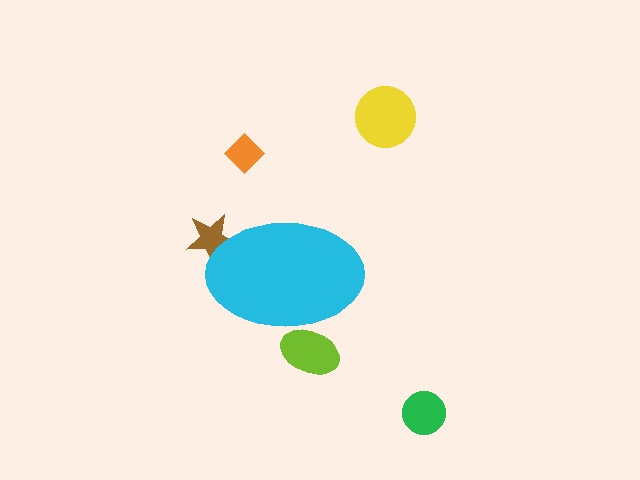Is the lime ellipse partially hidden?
Yes, the lime ellipse is partially hidden behind the cyan ellipse.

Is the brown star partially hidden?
Yes, the brown star is partially hidden behind the cyan ellipse.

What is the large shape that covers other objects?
A cyan ellipse.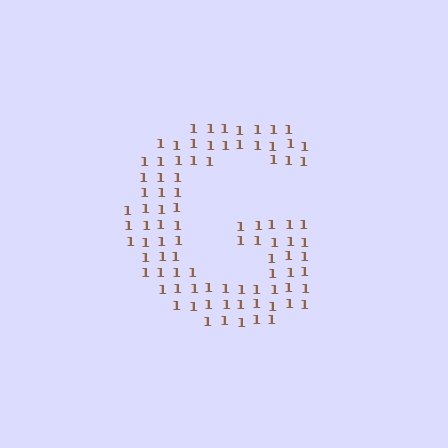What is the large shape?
The large shape is the letter G.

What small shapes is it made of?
It is made of small digit 1's.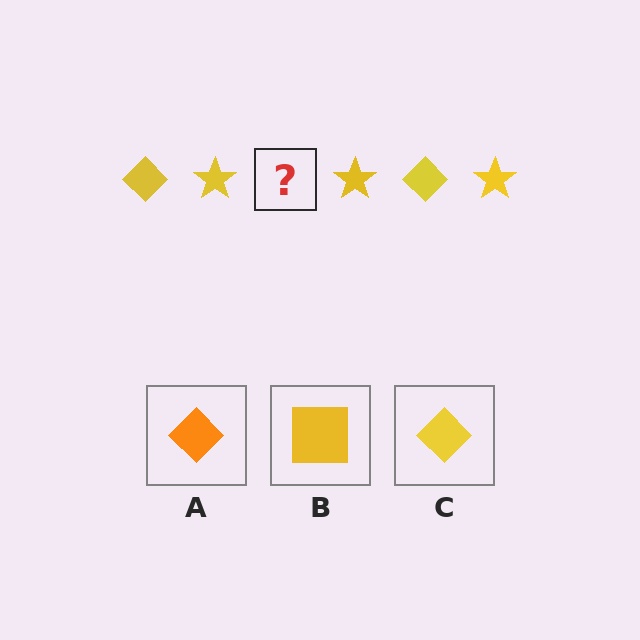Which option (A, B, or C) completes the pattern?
C.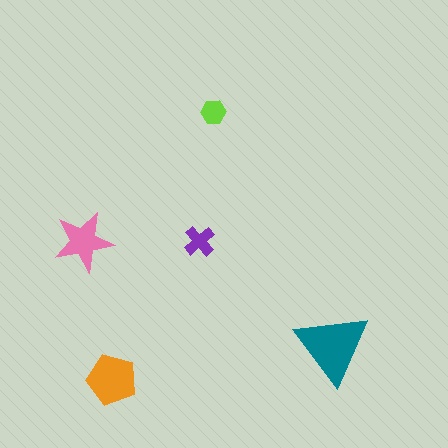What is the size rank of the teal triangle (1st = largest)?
1st.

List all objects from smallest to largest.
The lime hexagon, the purple cross, the pink star, the orange pentagon, the teal triangle.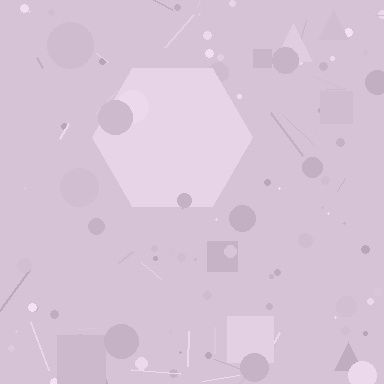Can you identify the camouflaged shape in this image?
The camouflaged shape is a hexagon.